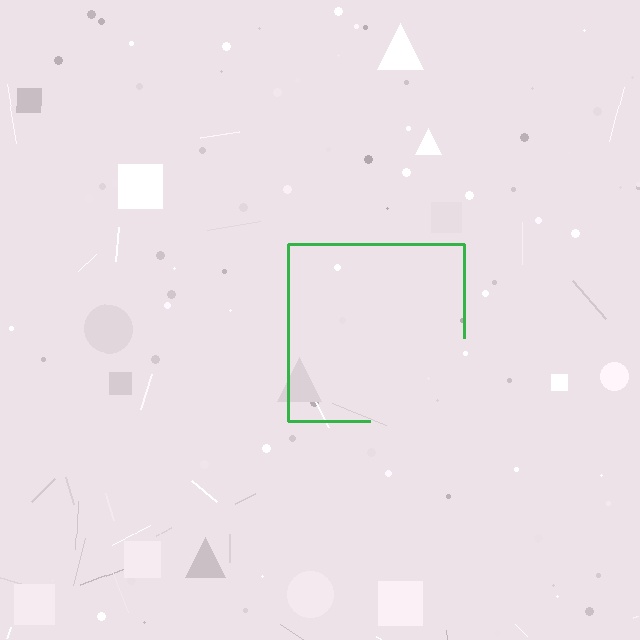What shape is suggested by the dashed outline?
The dashed outline suggests a square.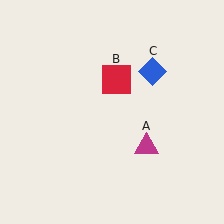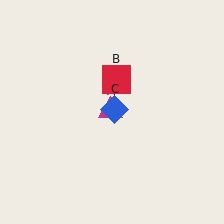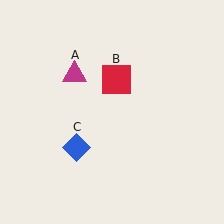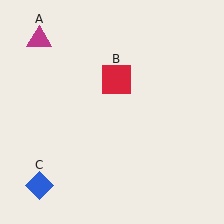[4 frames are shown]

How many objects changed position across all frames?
2 objects changed position: magenta triangle (object A), blue diamond (object C).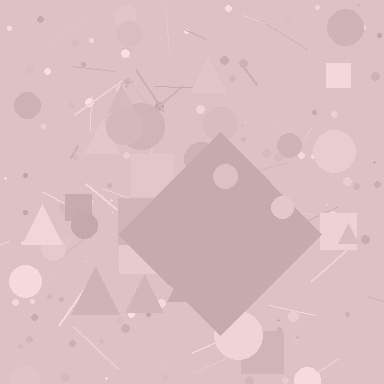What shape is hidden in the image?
A diamond is hidden in the image.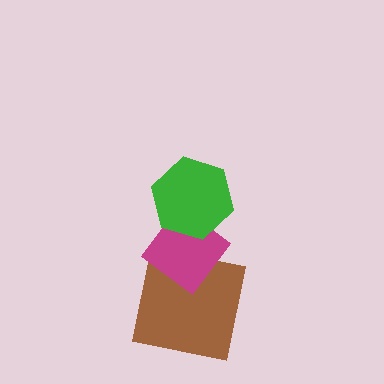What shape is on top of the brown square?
The magenta diamond is on top of the brown square.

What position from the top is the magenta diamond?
The magenta diamond is 2nd from the top.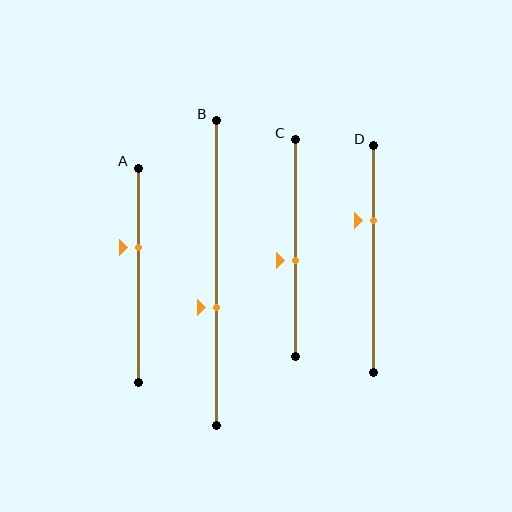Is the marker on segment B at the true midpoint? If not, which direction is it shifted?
No, the marker on segment B is shifted downward by about 11% of the segment length.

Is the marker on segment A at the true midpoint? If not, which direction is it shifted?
No, the marker on segment A is shifted upward by about 13% of the segment length.